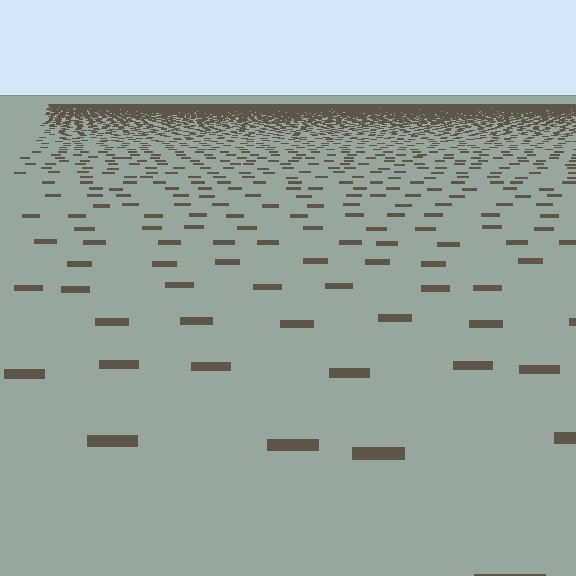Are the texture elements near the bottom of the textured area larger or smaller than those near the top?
Larger. Near the bottom, elements are closer to the viewer and appear at a bigger on-screen size.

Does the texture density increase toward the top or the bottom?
Density increases toward the top.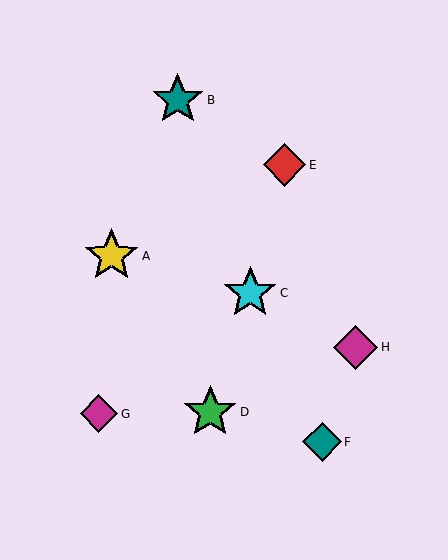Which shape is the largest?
The yellow star (labeled A) is the largest.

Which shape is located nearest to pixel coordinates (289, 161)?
The red diamond (labeled E) at (284, 165) is nearest to that location.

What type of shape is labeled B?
Shape B is a teal star.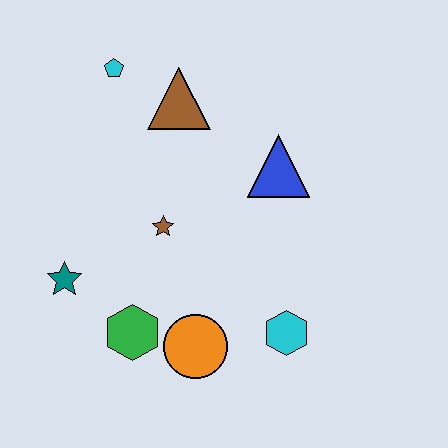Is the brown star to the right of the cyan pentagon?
Yes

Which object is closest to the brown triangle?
The cyan pentagon is closest to the brown triangle.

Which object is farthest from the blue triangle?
The teal star is farthest from the blue triangle.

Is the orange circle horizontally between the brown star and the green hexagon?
No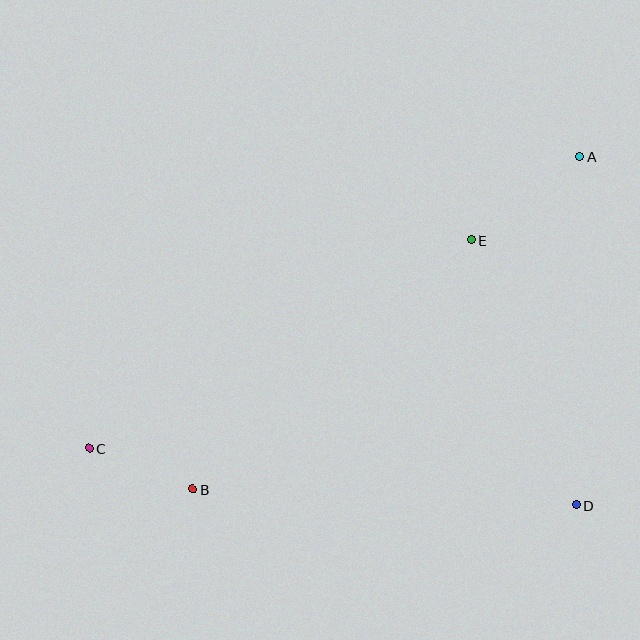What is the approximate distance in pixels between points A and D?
The distance between A and D is approximately 349 pixels.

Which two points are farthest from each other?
Points A and C are farthest from each other.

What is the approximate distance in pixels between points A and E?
The distance between A and E is approximately 137 pixels.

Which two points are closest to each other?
Points B and C are closest to each other.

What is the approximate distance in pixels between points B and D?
The distance between B and D is approximately 383 pixels.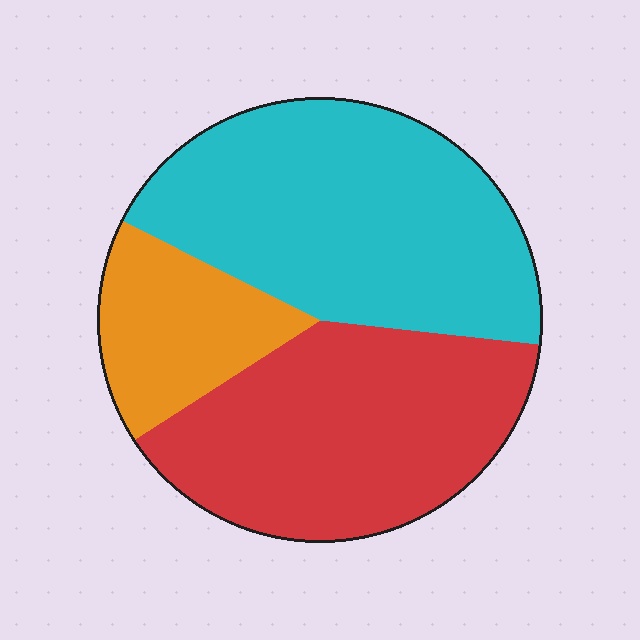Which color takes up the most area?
Cyan, at roughly 45%.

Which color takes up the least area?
Orange, at roughly 15%.